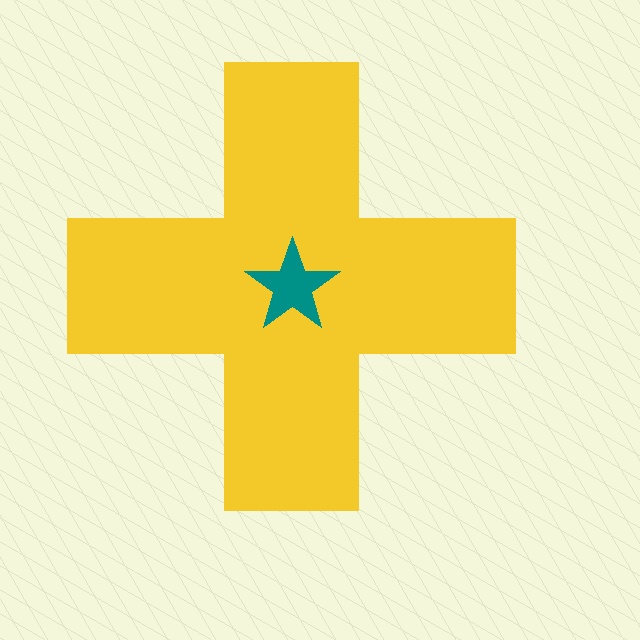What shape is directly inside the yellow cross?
The teal star.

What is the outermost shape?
The yellow cross.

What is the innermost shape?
The teal star.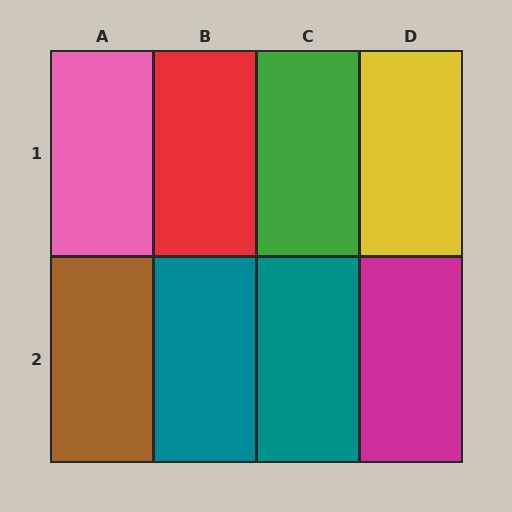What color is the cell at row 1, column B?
Red.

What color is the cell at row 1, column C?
Green.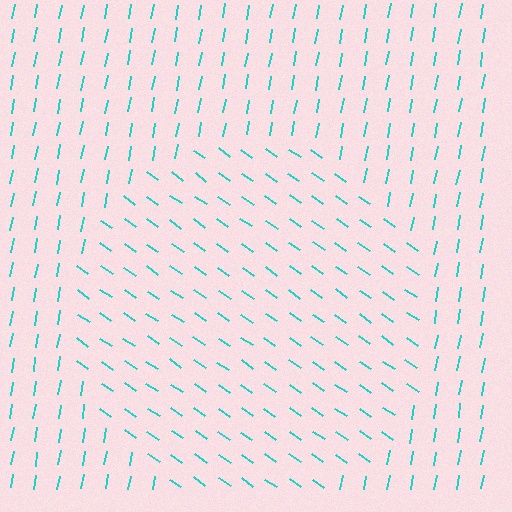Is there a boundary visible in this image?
Yes, there is a texture boundary formed by a change in line orientation.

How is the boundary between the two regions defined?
The boundary is defined purely by a change in line orientation (approximately 65 degrees difference). All lines are the same color and thickness.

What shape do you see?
I see a circle.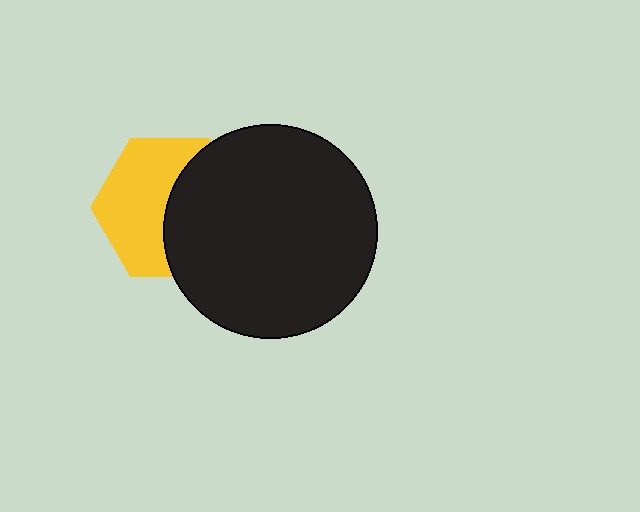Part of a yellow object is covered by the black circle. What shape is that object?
It is a hexagon.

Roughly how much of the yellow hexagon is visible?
About half of it is visible (roughly 54%).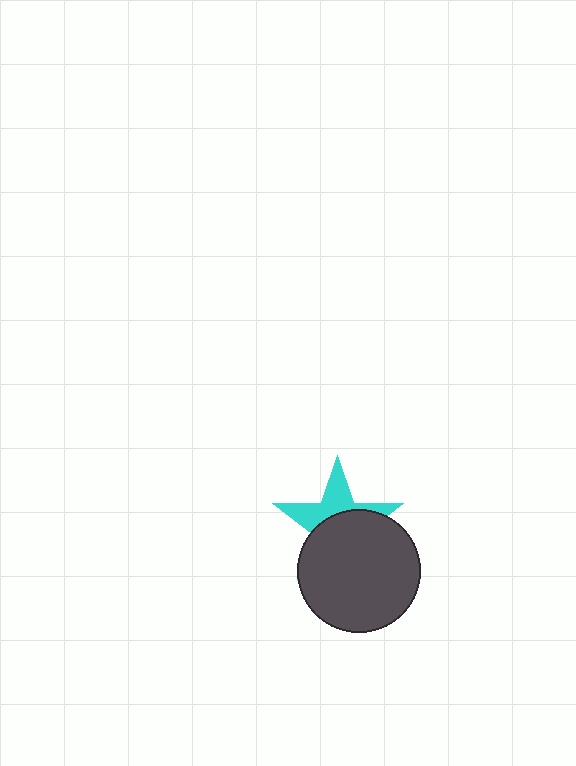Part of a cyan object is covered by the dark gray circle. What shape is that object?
It is a star.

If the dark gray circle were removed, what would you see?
You would see the complete cyan star.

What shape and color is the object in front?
The object in front is a dark gray circle.